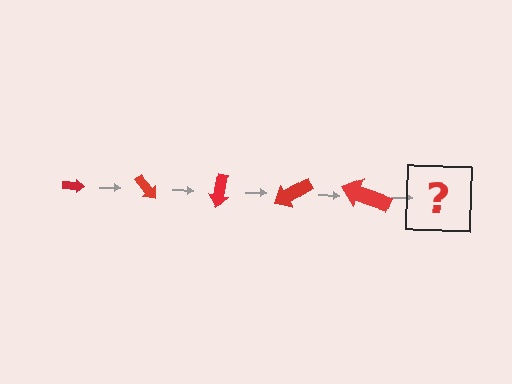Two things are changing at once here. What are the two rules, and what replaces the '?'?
The two rules are that the arrow grows larger each step and it rotates 50 degrees each step. The '?' should be an arrow, larger than the previous one and rotated 250 degrees from the start.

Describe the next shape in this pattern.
It should be an arrow, larger than the previous one and rotated 250 degrees from the start.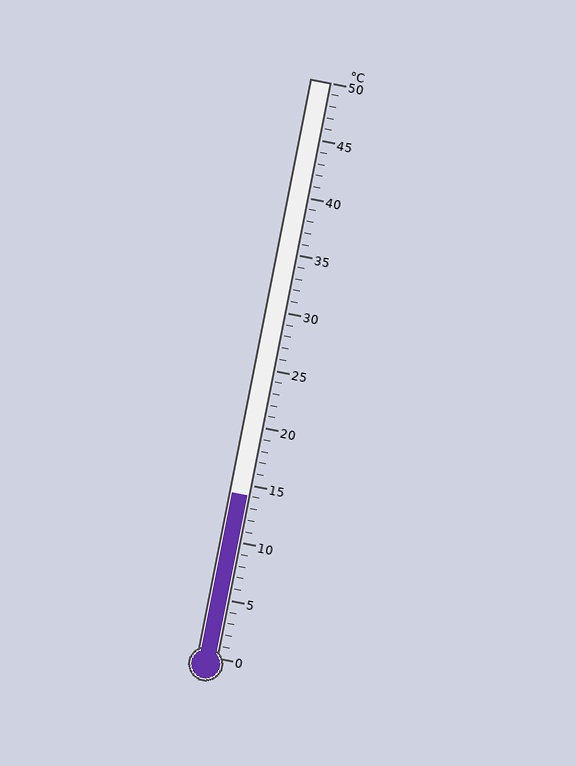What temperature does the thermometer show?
The thermometer shows approximately 14°C.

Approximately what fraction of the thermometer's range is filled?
The thermometer is filled to approximately 30% of its range.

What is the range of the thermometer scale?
The thermometer scale ranges from 0°C to 50°C.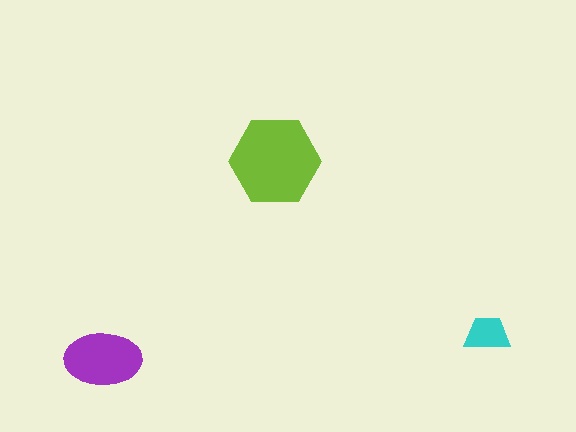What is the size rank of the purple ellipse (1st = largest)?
2nd.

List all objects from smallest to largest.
The cyan trapezoid, the purple ellipse, the lime hexagon.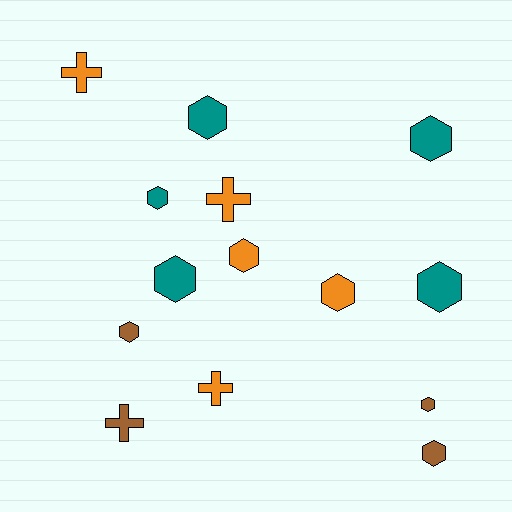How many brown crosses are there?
There is 1 brown cross.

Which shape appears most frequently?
Hexagon, with 10 objects.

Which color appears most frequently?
Teal, with 5 objects.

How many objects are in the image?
There are 14 objects.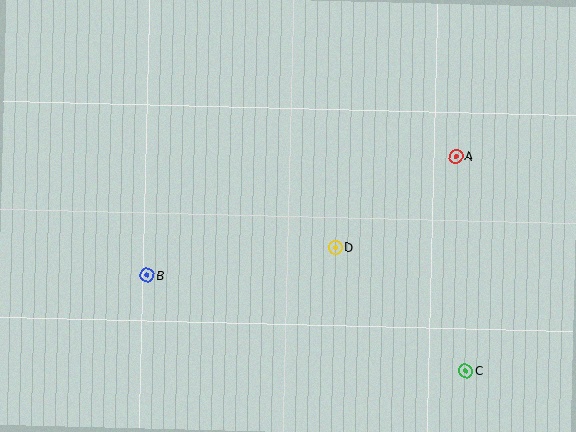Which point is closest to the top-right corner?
Point A is closest to the top-right corner.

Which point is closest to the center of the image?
Point D at (335, 247) is closest to the center.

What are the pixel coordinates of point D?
Point D is at (335, 247).